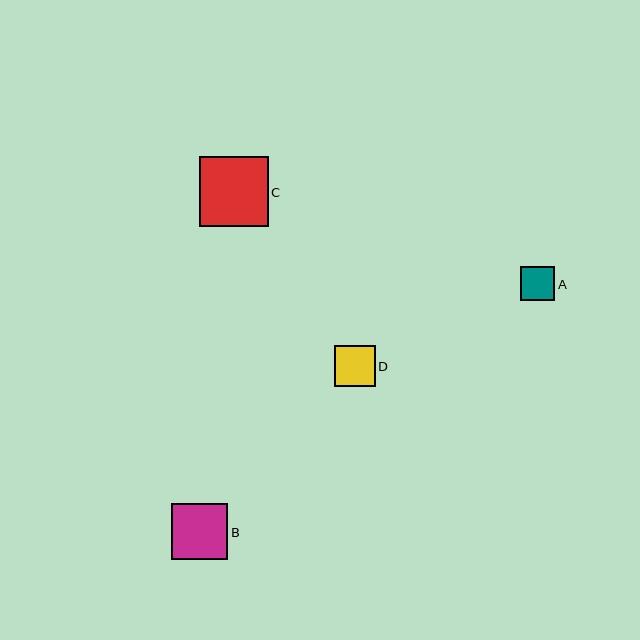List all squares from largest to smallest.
From largest to smallest: C, B, D, A.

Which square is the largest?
Square C is the largest with a size of approximately 69 pixels.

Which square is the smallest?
Square A is the smallest with a size of approximately 34 pixels.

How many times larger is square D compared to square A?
Square D is approximately 1.2 times the size of square A.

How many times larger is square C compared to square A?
Square C is approximately 2.0 times the size of square A.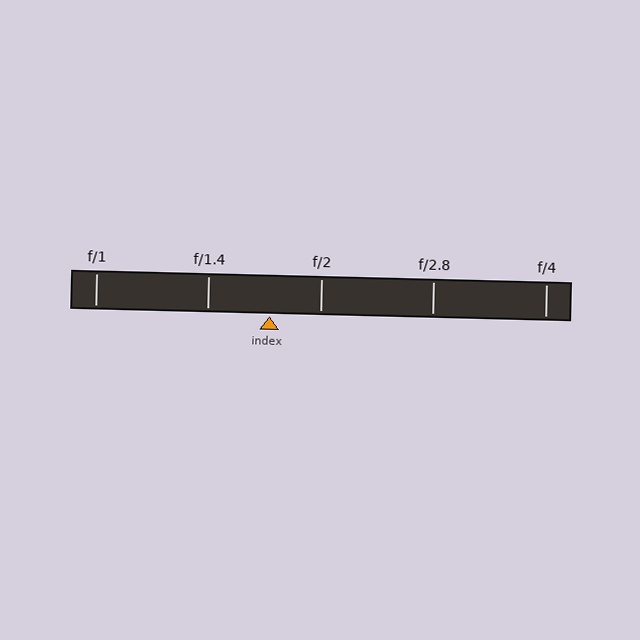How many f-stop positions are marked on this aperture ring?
There are 5 f-stop positions marked.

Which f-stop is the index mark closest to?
The index mark is closest to f/2.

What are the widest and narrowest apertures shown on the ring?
The widest aperture shown is f/1 and the narrowest is f/4.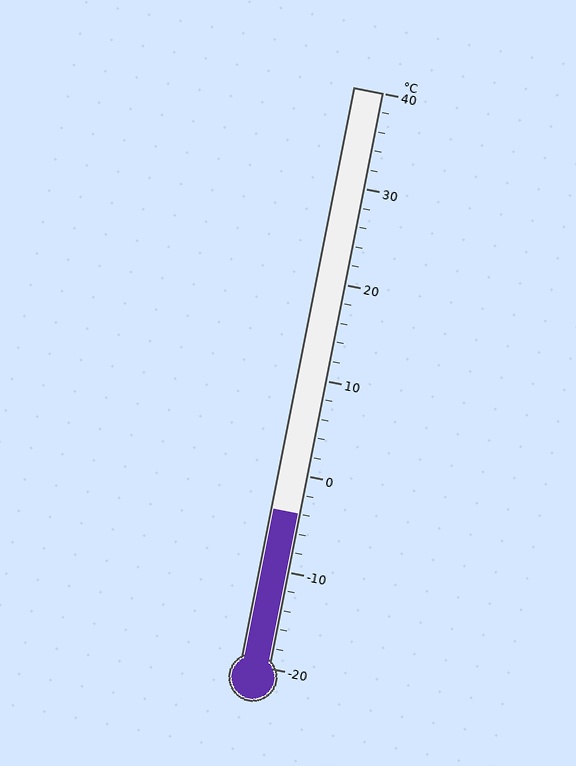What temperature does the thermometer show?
The thermometer shows approximately -4°C.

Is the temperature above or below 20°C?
The temperature is below 20°C.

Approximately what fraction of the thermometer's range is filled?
The thermometer is filled to approximately 25% of its range.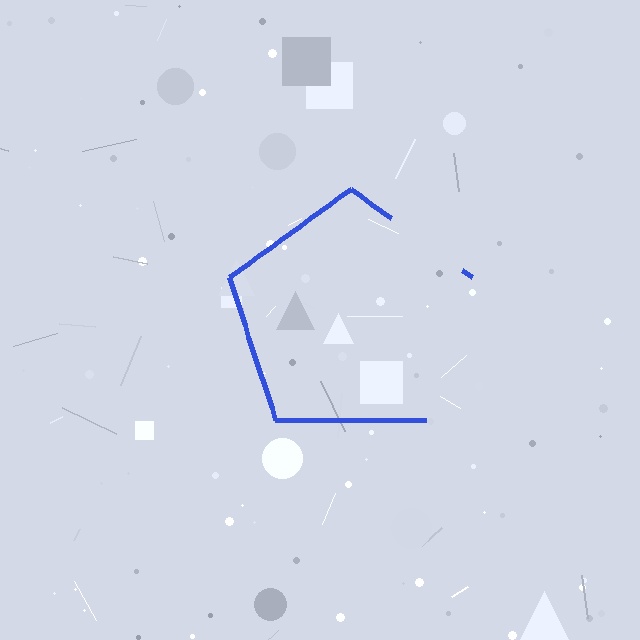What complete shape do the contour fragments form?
The contour fragments form a pentagon.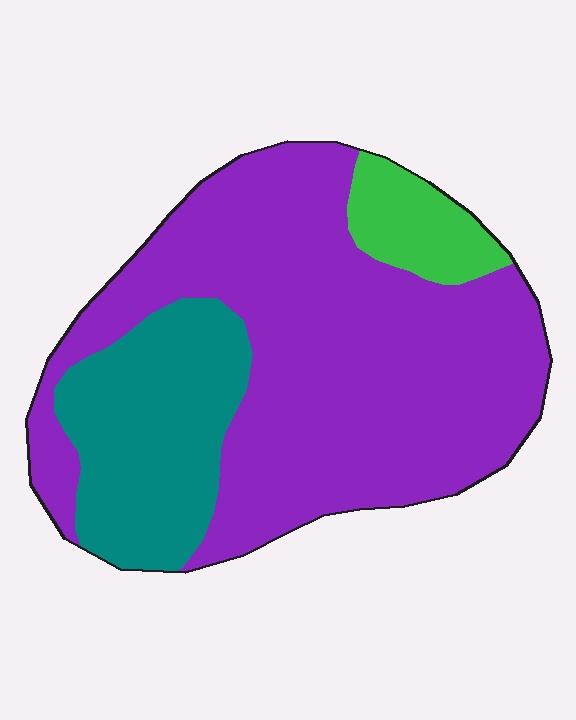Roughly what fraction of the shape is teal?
Teal covers 24% of the shape.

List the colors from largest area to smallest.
From largest to smallest: purple, teal, green.